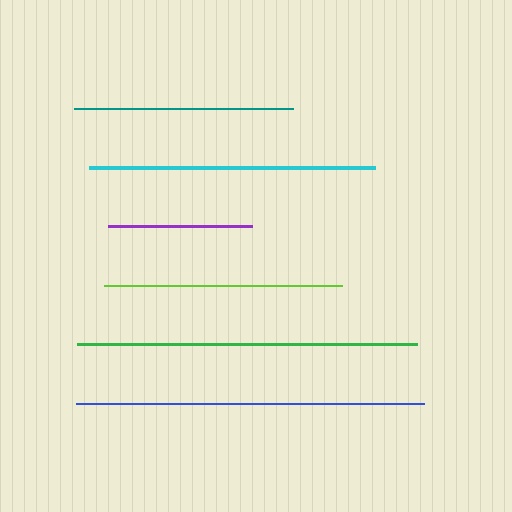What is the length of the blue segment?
The blue segment is approximately 349 pixels long.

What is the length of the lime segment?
The lime segment is approximately 238 pixels long.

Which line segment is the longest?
The blue line is the longest at approximately 349 pixels.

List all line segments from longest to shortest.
From longest to shortest: blue, green, cyan, lime, teal, purple.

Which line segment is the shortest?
The purple line is the shortest at approximately 144 pixels.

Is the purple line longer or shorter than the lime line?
The lime line is longer than the purple line.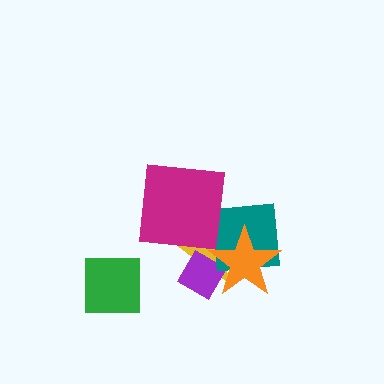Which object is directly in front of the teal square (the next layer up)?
The magenta square is directly in front of the teal square.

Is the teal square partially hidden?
Yes, it is partially covered by another shape.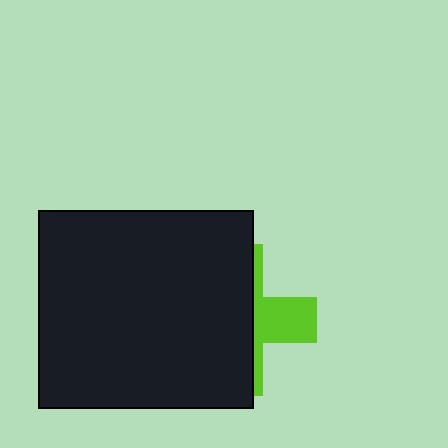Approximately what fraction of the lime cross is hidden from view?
Roughly 67% of the lime cross is hidden behind the black rectangle.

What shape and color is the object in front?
The object in front is a black rectangle.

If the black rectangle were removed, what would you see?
You would see the complete lime cross.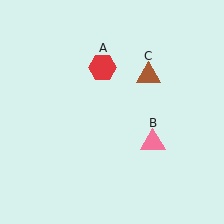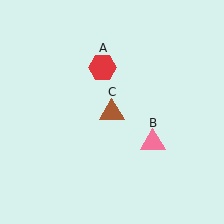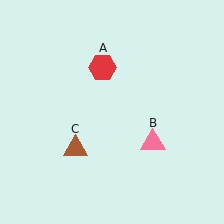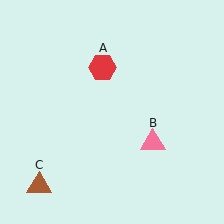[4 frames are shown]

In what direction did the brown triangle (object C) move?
The brown triangle (object C) moved down and to the left.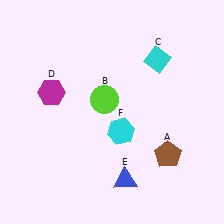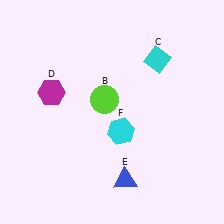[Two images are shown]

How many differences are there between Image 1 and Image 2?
There is 1 difference between the two images.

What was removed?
The brown pentagon (A) was removed in Image 2.